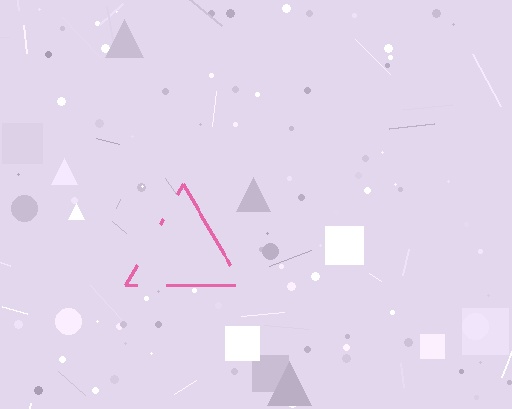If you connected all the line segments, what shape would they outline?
They would outline a triangle.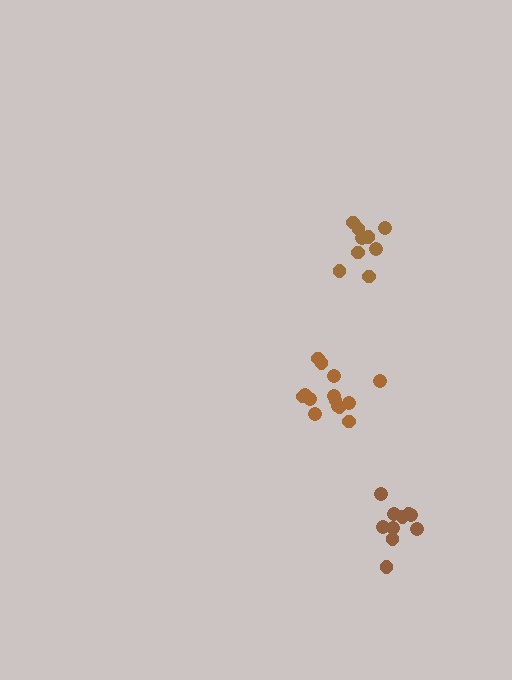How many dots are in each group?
Group 1: 15 dots, Group 2: 9 dots, Group 3: 10 dots (34 total).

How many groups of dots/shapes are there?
There are 3 groups.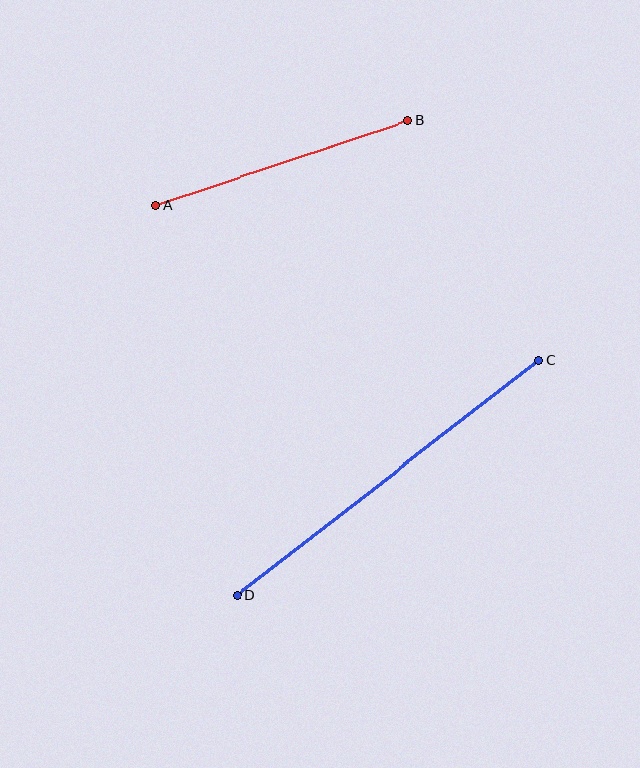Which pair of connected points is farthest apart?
Points C and D are farthest apart.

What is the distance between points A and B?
The distance is approximately 266 pixels.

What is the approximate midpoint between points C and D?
The midpoint is at approximately (388, 478) pixels.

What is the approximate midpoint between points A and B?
The midpoint is at approximately (282, 163) pixels.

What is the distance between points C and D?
The distance is approximately 382 pixels.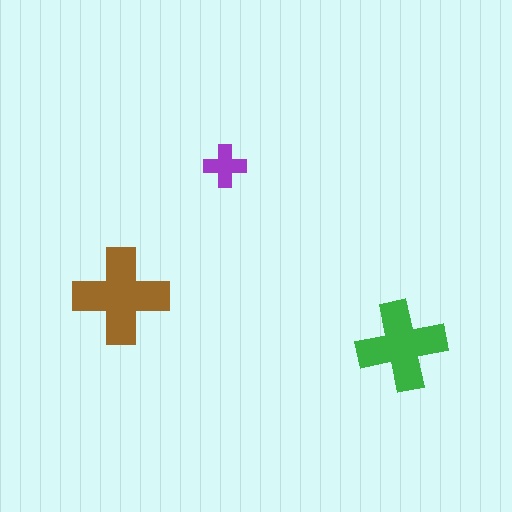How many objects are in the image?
There are 3 objects in the image.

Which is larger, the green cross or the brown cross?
The brown one.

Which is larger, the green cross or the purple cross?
The green one.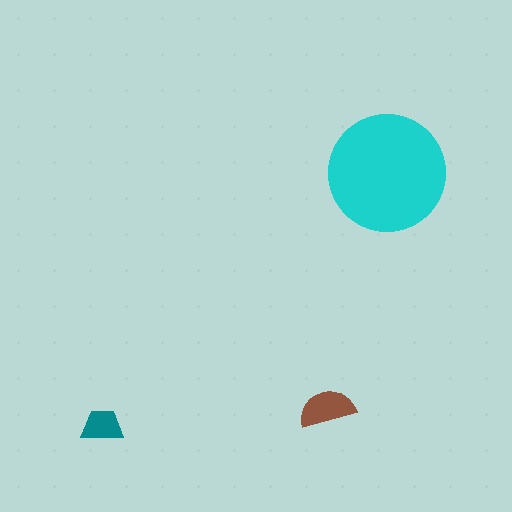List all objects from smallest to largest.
The teal trapezoid, the brown semicircle, the cyan circle.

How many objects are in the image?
There are 3 objects in the image.